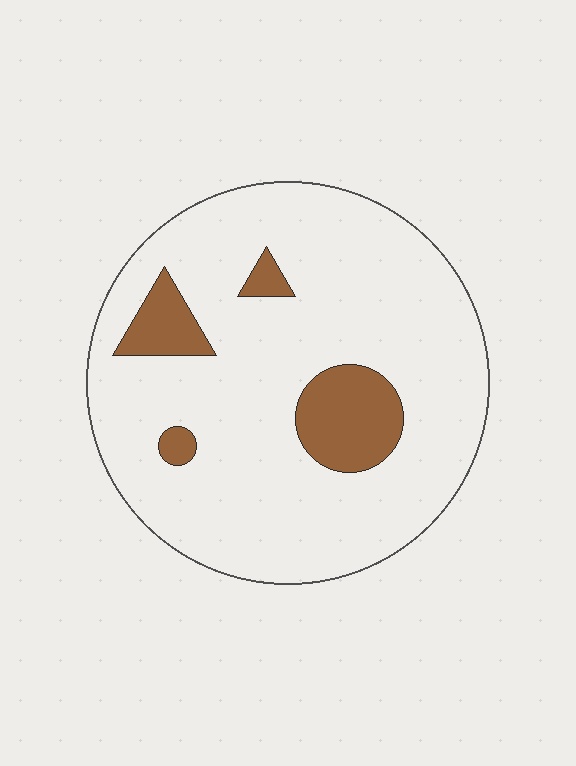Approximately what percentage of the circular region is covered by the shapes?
Approximately 15%.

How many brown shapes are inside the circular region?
4.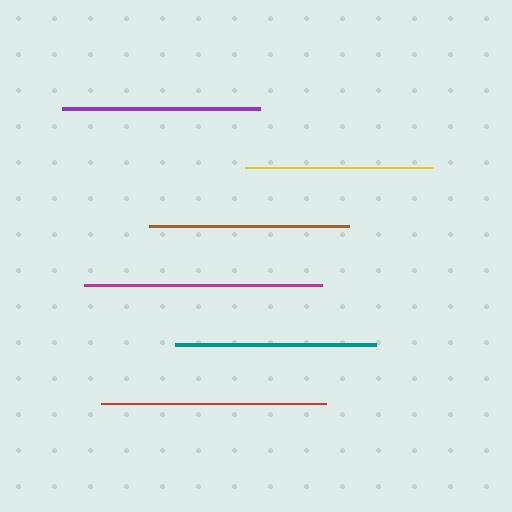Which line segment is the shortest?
The yellow line is the shortest at approximately 188 pixels.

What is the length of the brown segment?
The brown segment is approximately 200 pixels long.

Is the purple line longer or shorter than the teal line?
The teal line is longer than the purple line.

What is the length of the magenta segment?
The magenta segment is approximately 238 pixels long.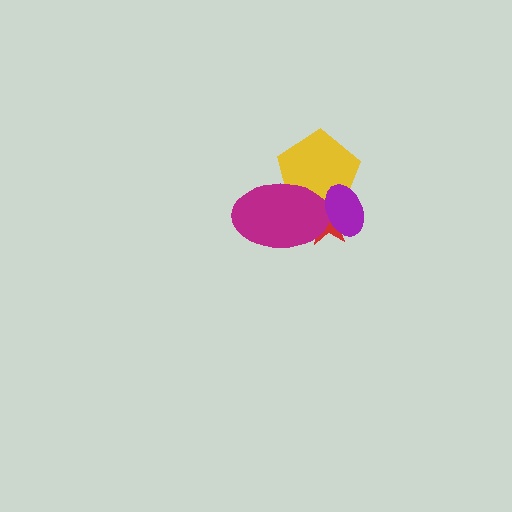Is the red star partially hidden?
Yes, it is partially covered by another shape.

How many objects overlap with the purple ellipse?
3 objects overlap with the purple ellipse.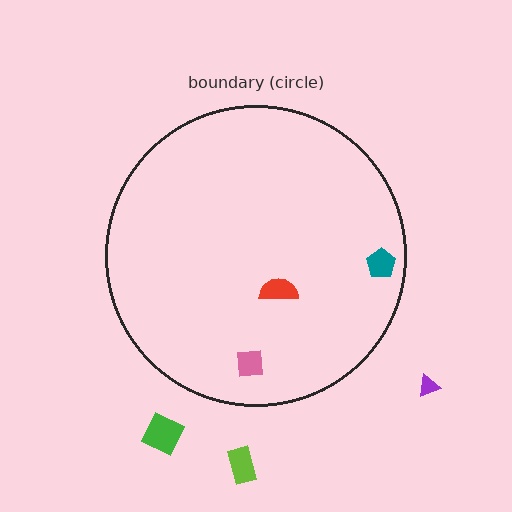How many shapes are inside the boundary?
3 inside, 3 outside.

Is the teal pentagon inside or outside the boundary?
Inside.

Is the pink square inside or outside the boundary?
Inside.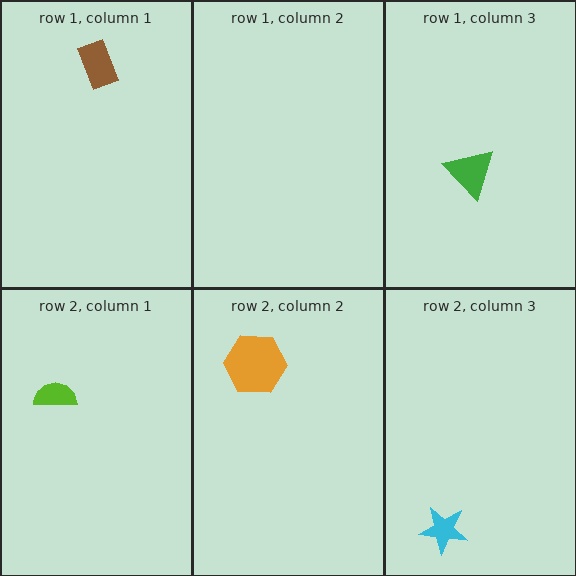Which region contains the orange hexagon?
The row 2, column 2 region.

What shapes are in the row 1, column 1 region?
The brown rectangle.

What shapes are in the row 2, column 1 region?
The lime semicircle.